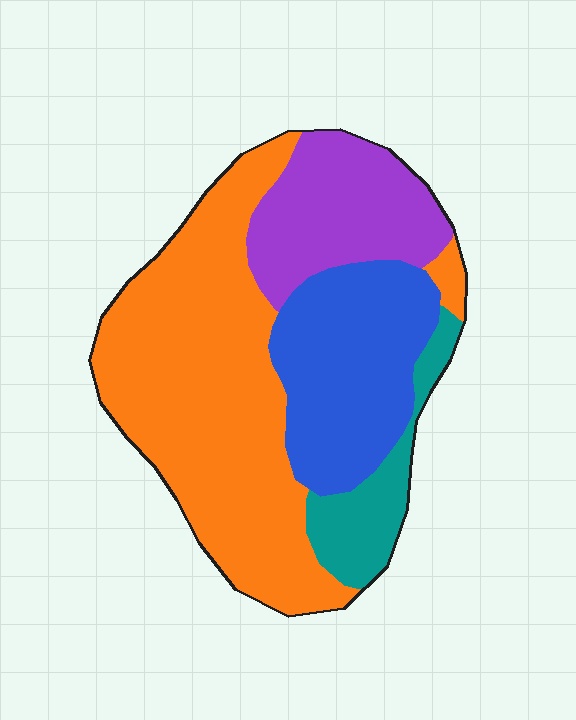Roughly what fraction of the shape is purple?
Purple takes up about one sixth (1/6) of the shape.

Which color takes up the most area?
Orange, at roughly 50%.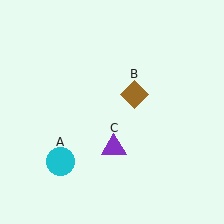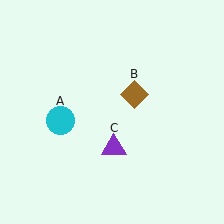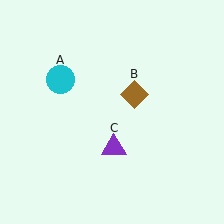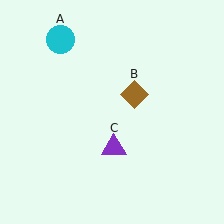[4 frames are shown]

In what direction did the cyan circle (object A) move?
The cyan circle (object A) moved up.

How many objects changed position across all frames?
1 object changed position: cyan circle (object A).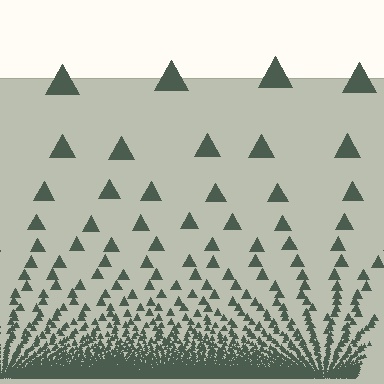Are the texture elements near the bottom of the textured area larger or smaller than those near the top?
Smaller. The gradient is inverted — elements near the bottom are smaller and denser.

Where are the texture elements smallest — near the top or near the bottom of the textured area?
Near the bottom.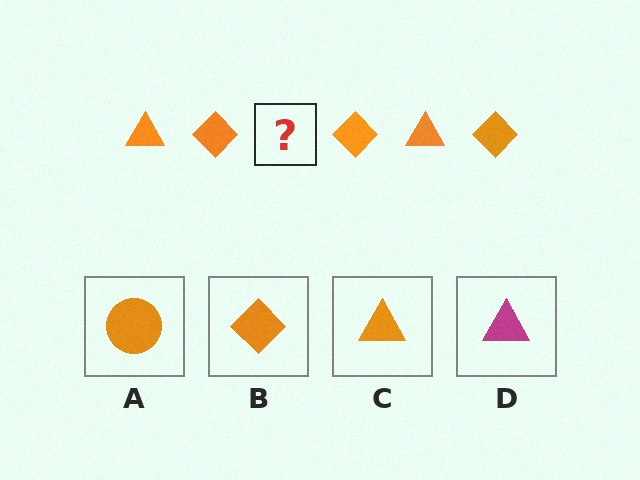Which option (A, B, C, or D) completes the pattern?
C.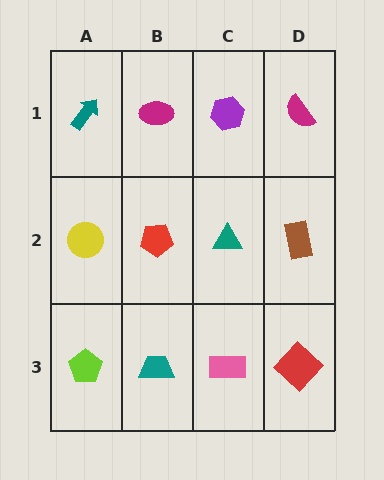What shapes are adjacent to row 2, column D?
A magenta semicircle (row 1, column D), a red diamond (row 3, column D), a teal triangle (row 2, column C).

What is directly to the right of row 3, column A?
A teal trapezoid.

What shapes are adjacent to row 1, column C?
A teal triangle (row 2, column C), a magenta ellipse (row 1, column B), a magenta semicircle (row 1, column D).